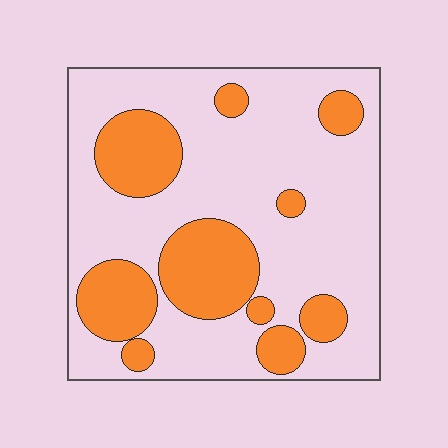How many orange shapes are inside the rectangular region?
10.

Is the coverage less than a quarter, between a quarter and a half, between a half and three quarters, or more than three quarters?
Between a quarter and a half.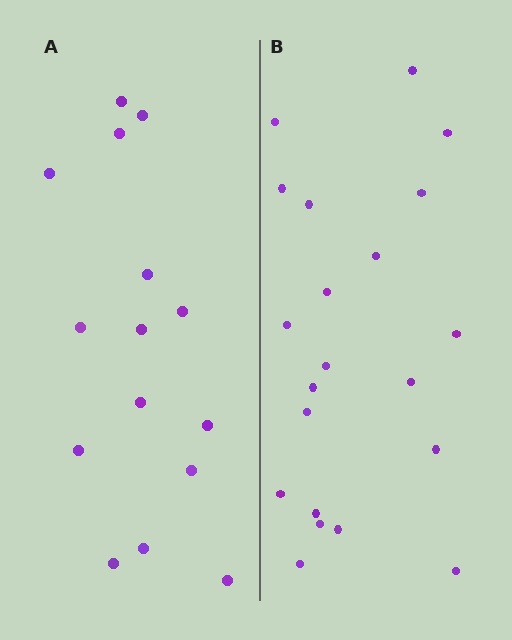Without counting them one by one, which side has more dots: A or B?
Region B (the right region) has more dots.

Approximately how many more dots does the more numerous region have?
Region B has about 6 more dots than region A.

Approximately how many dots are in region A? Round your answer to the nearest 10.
About 20 dots. (The exact count is 15, which rounds to 20.)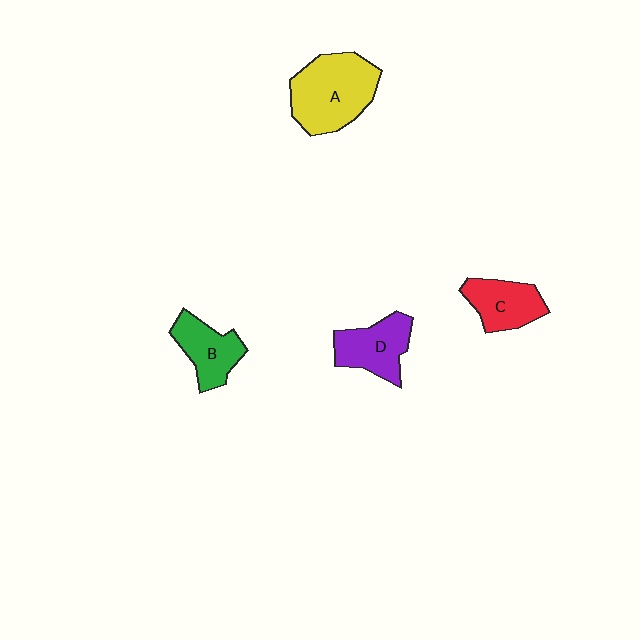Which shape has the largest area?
Shape A (yellow).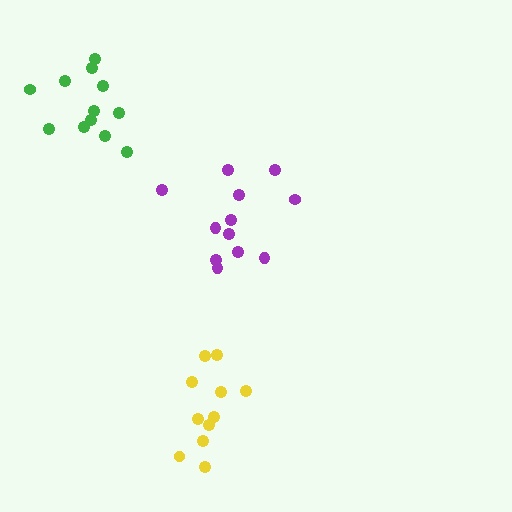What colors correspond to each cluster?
The clusters are colored: purple, green, yellow.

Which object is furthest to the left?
The green cluster is leftmost.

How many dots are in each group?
Group 1: 12 dots, Group 2: 12 dots, Group 3: 11 dots (35 total).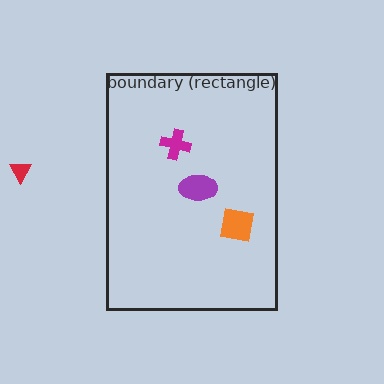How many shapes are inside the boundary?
3 inside, 1 outside.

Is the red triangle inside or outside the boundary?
Outside.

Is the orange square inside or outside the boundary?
Inside.